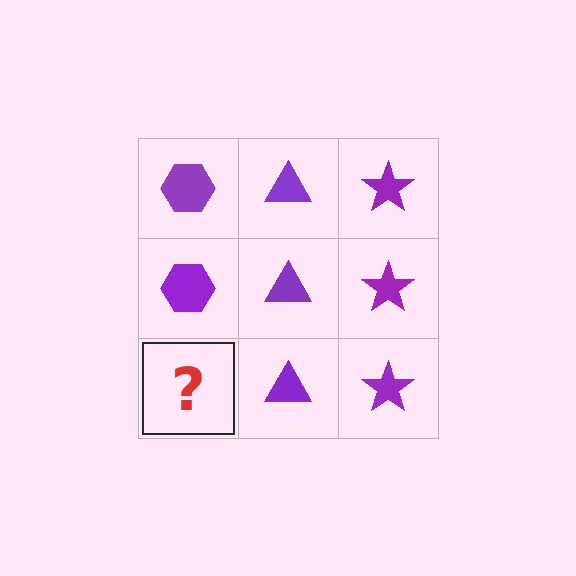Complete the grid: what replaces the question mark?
The question mark should be replaced with a purple hexagon.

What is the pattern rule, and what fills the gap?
The rule is that each column has a consistent shape. The gap should be filled with a purple hexagon.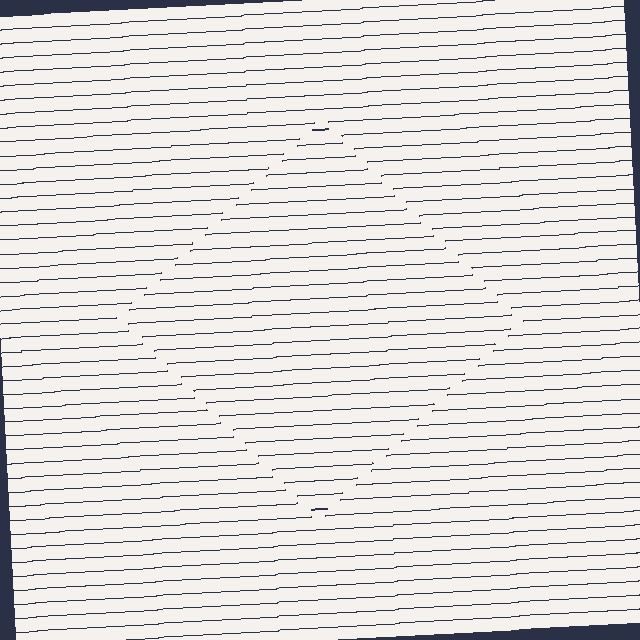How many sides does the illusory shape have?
4 sides — the line-ends trace a square.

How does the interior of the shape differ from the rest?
The interior of the shape contains the same grating, shifted by half a period — the contour is defined by the phase discontinuity where line-ends from the inner and outer gratings abut.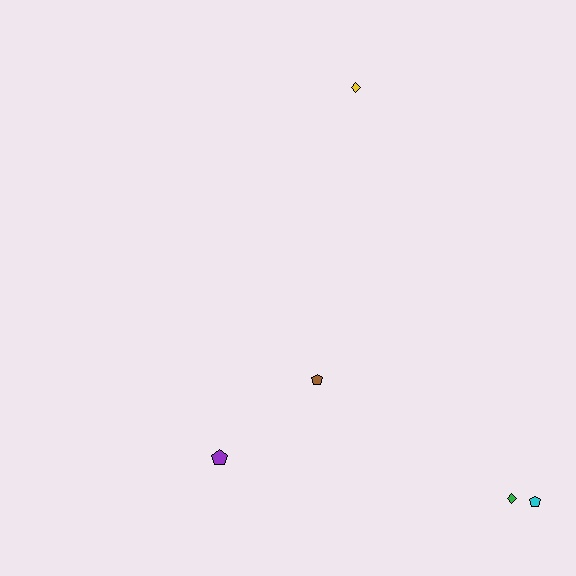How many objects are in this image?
There are 5 objects.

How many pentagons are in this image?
There are 3 pentagons.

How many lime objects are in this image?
There are no lime objects.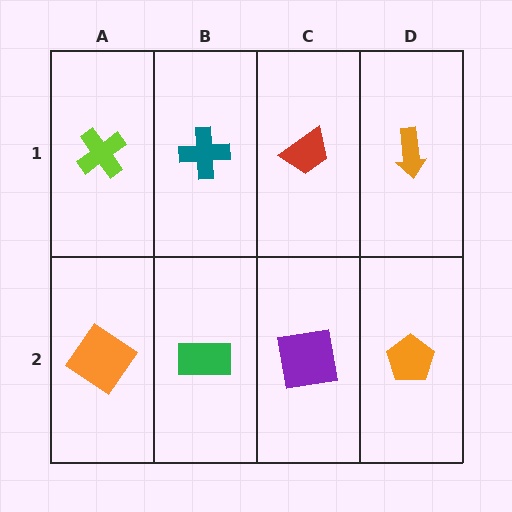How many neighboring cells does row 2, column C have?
3.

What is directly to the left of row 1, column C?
A teal cross.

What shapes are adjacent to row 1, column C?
A purple square (row 2, column C), a teal cross (row 1, column B), an orange arrow (row 1, column D).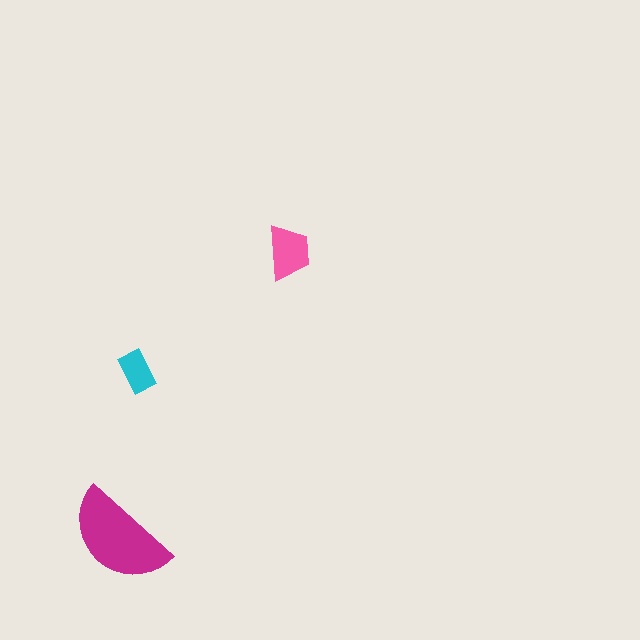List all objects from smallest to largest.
The cyan rectangle, the pink trapezoid, the magenta semicircle.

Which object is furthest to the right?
The pink trapezoid is rightmost.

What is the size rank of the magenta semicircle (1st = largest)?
1st.